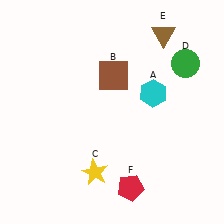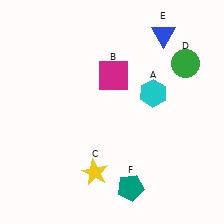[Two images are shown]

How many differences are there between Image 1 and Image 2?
There are 3 differences between the two images.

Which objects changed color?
B changed from brown to magenta. E changed from brown to blue. F changed from red to teal.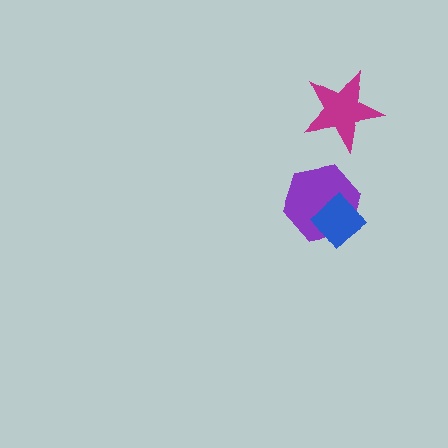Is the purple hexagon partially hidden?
Yes, it is partially covered by another shape.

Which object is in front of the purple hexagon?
The blue diamond is in front of the purple hexagon.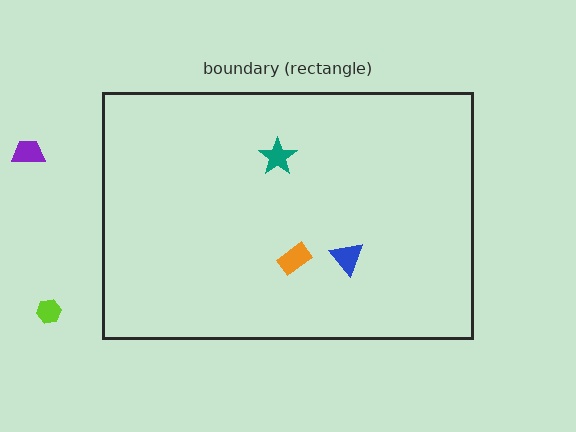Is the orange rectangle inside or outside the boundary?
Inside.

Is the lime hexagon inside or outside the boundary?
Outside.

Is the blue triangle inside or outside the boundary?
Inside.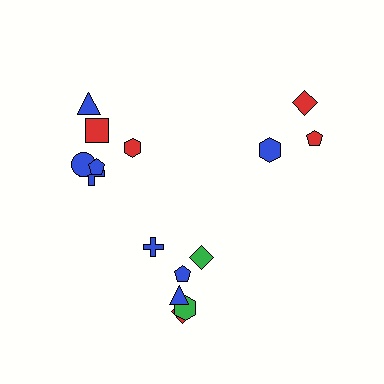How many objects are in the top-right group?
There are 3 objects.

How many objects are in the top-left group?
There are 6 objects.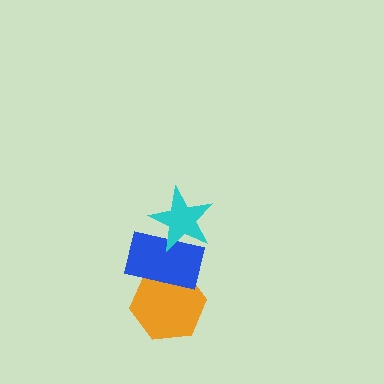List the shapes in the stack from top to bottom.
From top to bottom: the cyan star, the blue rectangle, the orange hexagon.